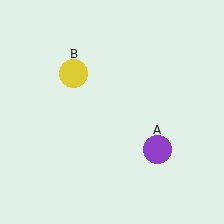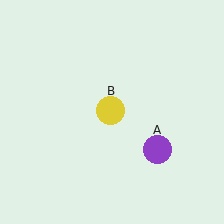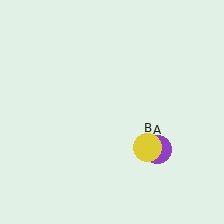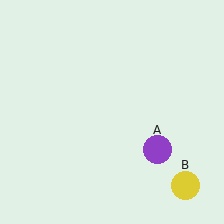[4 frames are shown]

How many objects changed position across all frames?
1 object changed position: yellow circle (object B).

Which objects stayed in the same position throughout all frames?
Purple circle (object A) remained stationary.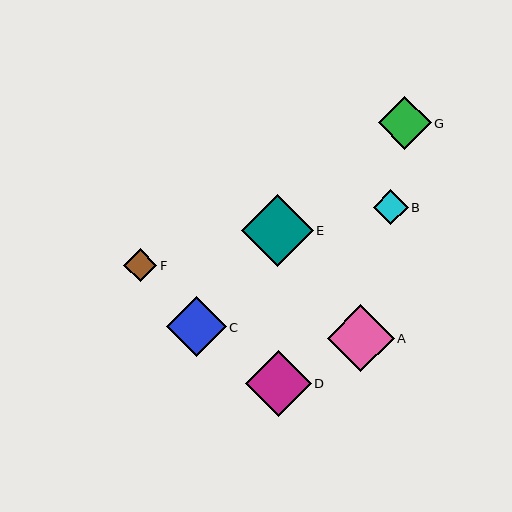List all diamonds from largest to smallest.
From largest to smallest: E, A, D, C, G, B, F.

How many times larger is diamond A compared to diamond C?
Diamond A is approximately 1.1 times the size of diamond C.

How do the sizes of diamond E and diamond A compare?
Diamond E and diamond A are approximately the same size.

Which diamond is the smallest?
Diamond F is the smallest with a size of approximately 33 pixels.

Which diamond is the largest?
Diamond E is the largest with a size of approximately 72 pixels.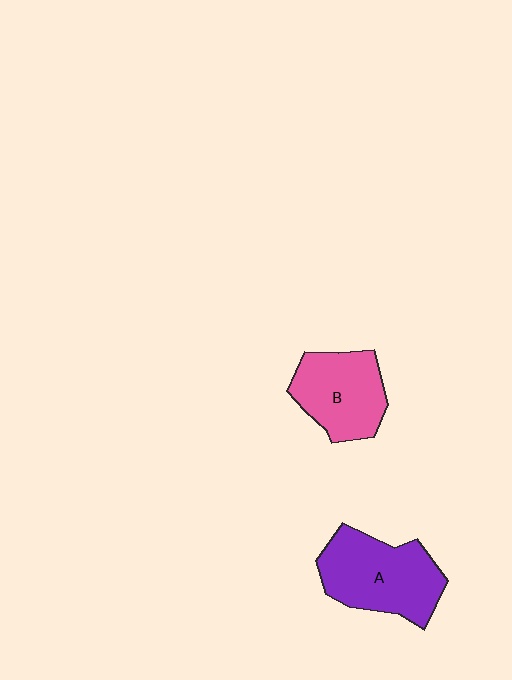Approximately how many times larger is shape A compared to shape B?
Approximately 1.2 times.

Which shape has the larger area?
Shape A (purple).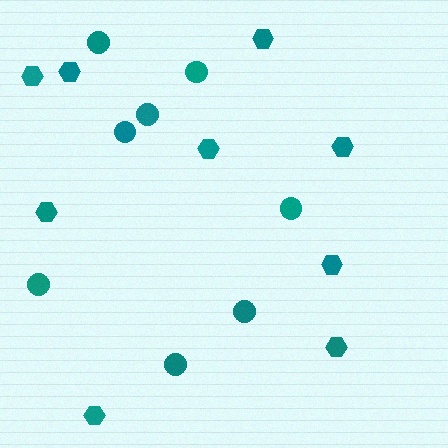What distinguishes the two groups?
There are 2 groups: one group of hexagons (9) and one group of circles (8).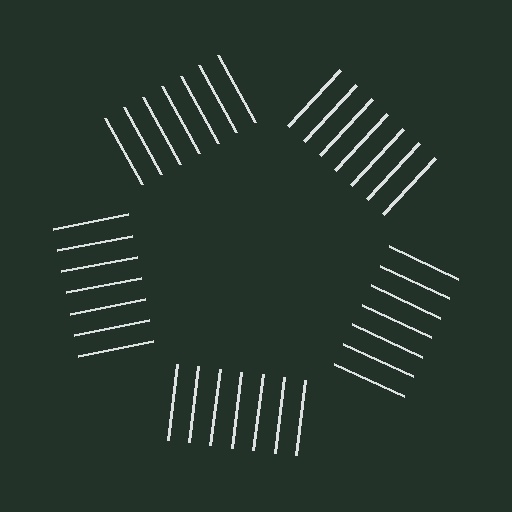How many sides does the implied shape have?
5 sides — the line-ends trace a pentagon.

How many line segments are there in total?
35 — 7 along each of the 5 edges.